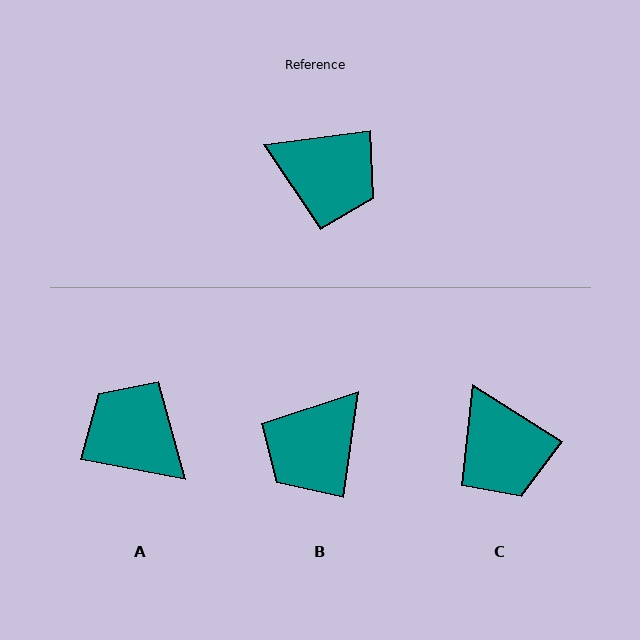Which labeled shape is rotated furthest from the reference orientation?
A, about 162 degrees away.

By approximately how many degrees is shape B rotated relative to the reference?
Approximately 105 degrees clockwise.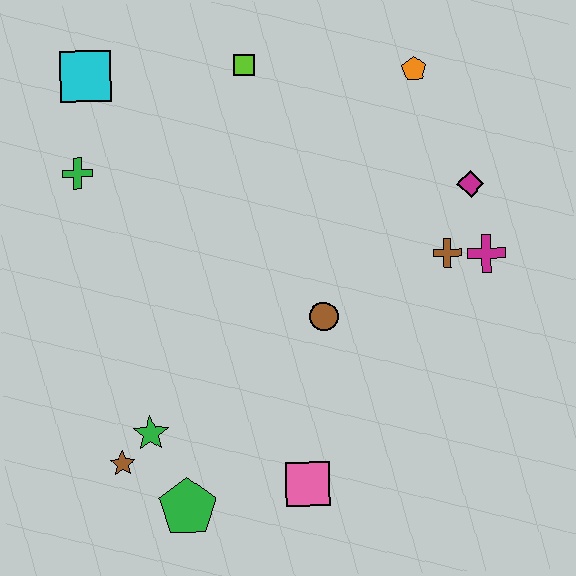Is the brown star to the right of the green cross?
Yes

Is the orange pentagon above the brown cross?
Yes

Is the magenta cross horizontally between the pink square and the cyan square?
No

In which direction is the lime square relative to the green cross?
The lime square is to the right of the green cross.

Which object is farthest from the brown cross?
The cyan square is farthest from the brown cross.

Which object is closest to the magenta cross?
The brown cross is closest to the magenta cross.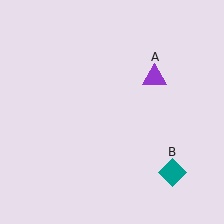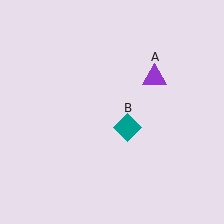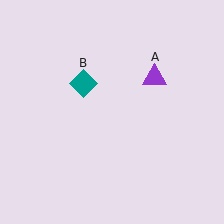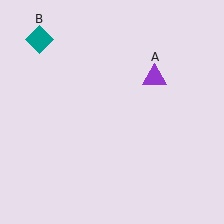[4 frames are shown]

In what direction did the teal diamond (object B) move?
The teal diamond (object B) moved up and to the left.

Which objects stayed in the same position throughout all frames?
Purple triangle (object A) remained stationary.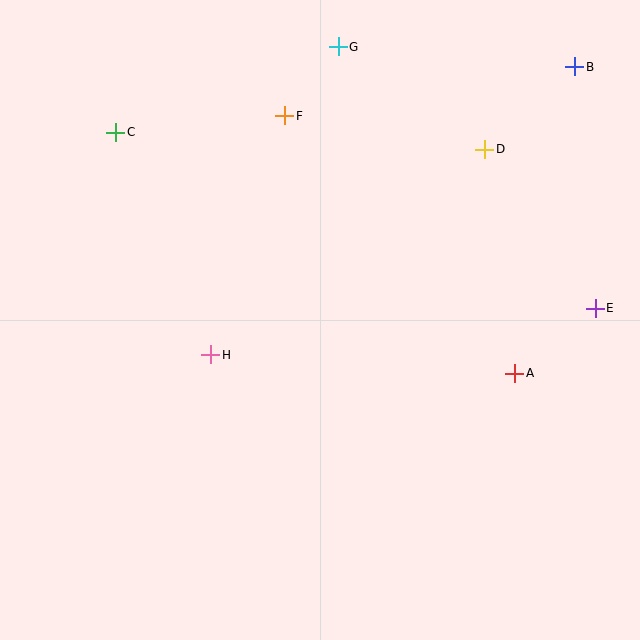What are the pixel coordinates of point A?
Point A is at (515, 373).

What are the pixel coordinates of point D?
Point D is at (485, 149).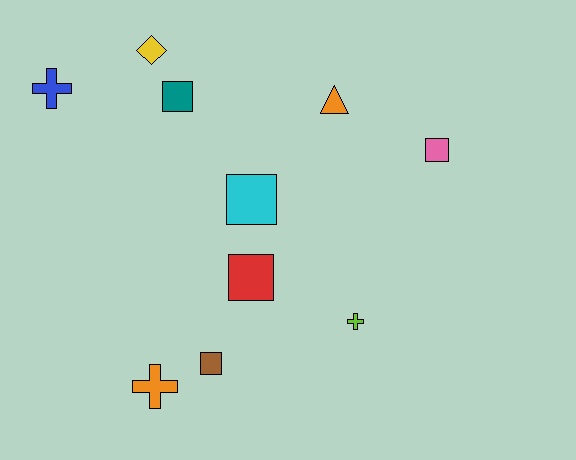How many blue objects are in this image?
There is 1 blue object.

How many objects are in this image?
There are 10 objects.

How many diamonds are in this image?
There is 1 diamond.